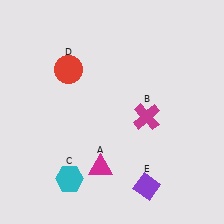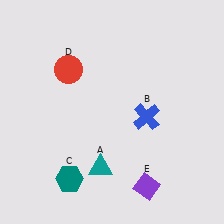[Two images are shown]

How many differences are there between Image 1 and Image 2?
There are 3 differences between the two images.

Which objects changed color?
A changed from magenta to teal. B changed from magenta to blue. C changed from cyan to teal.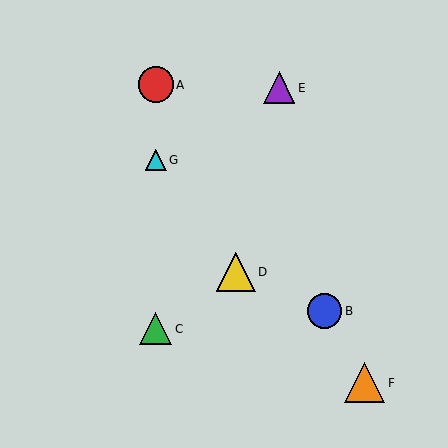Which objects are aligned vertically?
Objects A, C, G are aligned vertically.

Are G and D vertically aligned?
No, G is at x≈156 and D is at x≈236.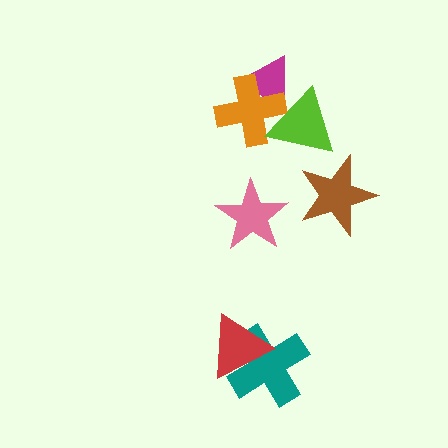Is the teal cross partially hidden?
Yes, it is partially covered by another shape.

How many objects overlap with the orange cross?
2 objects overlap with the orange cross.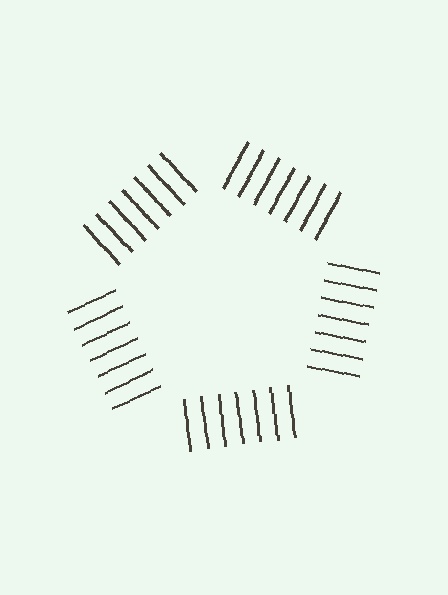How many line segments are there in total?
35 — 7 along each of the 5 edges.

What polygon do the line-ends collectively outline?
An illusory pentagon — the line segments terminate on its edges but no continuous stroke is drawn.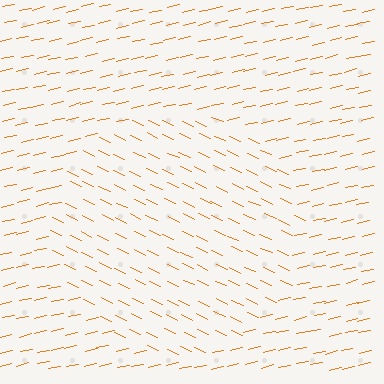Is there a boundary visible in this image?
Yes, there is a texture boundary formed by a change in line orientation.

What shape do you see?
I see a circle.